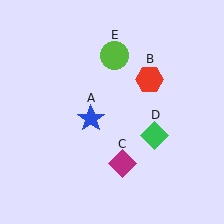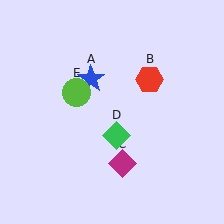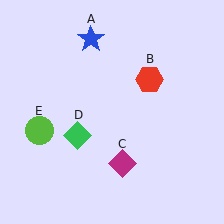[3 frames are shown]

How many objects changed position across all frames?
3 objects changed position: blue star (object A), green diamond (object D), lime circle (object E).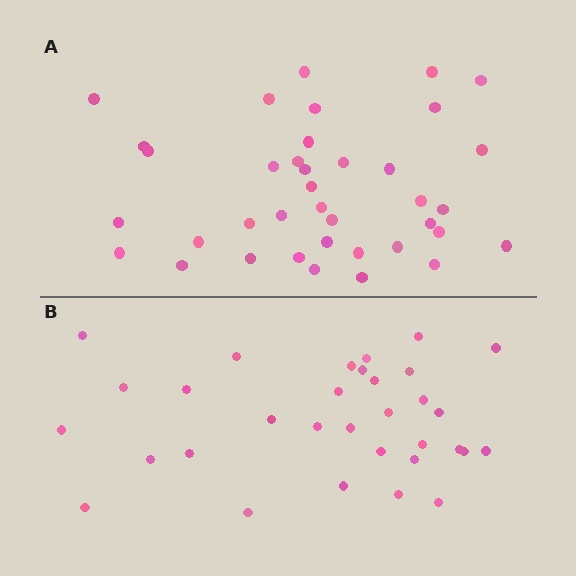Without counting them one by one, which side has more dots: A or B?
Region A (the top region) has more dots.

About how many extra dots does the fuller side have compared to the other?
Region A has about 6 more dots than region B.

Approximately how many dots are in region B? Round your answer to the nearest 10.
About 30 dots. (The exact count is 32, which rounds to 30.)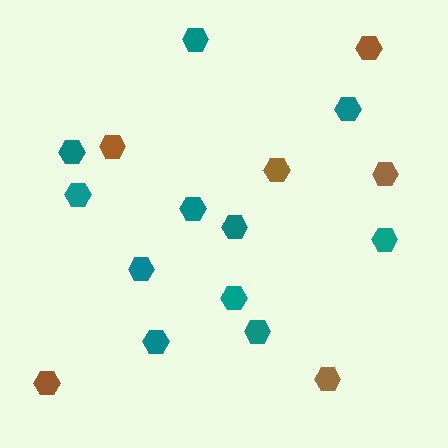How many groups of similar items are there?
There are 2 groups: one group of brown hexagons (6) and one group of teal hexagons (11).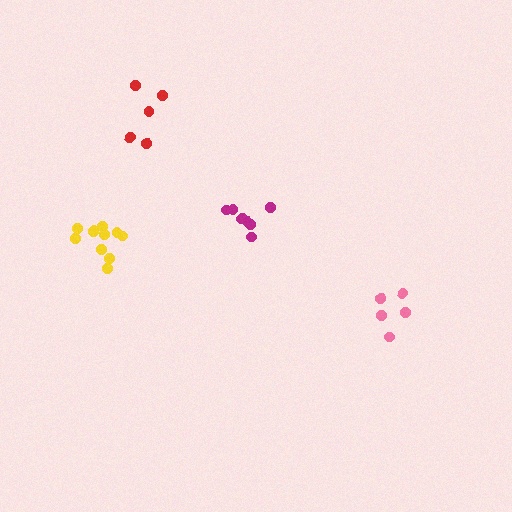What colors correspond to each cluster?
The clusters are colored: red, pink, yellow, magenta.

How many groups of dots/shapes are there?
There are 4 groups.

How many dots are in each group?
Group 1: 5 dots, Group 2: 5 dots, Group 3: 11 dots, Group 4: 7 dots (28 total).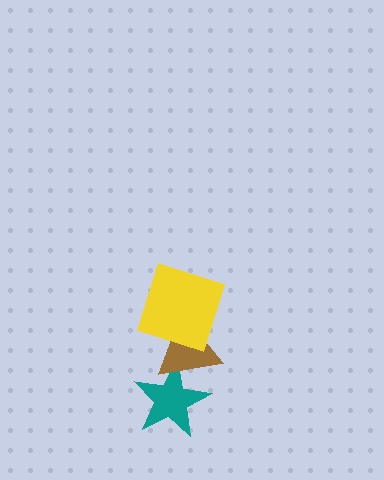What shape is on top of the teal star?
The brown triangle is on top of the teal star.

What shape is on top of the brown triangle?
The yellow square is on top of the brown triangle.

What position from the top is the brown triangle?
The brown triangle is 2nd from the top.